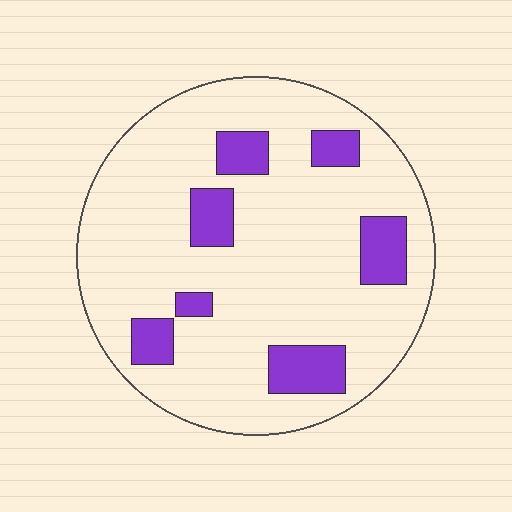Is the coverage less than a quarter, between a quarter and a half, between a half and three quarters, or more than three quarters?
Less than a quarter.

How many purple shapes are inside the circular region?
7.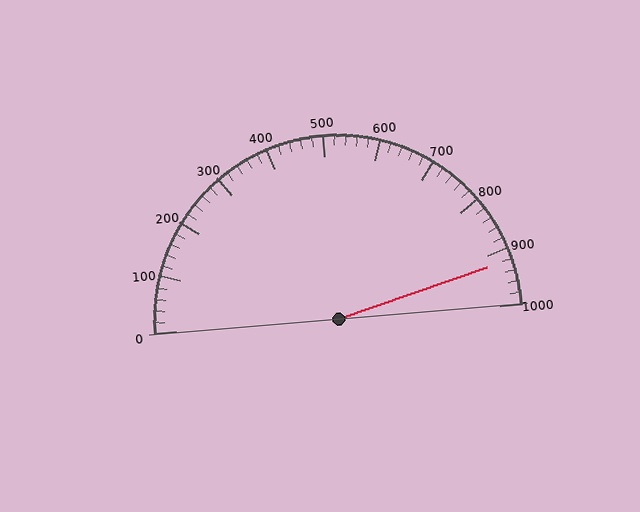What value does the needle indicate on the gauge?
The needle indicates approximately 920.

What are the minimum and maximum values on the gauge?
The gauge ranges from 0 to 1000.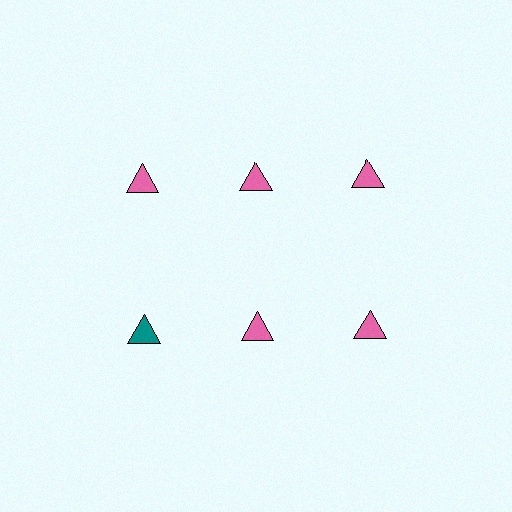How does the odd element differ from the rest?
It has a different color: teal instead of pink.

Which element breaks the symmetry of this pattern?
The teal triangle in the second row, leftmost column breaks the symmetry. All other shapes are pink triangles.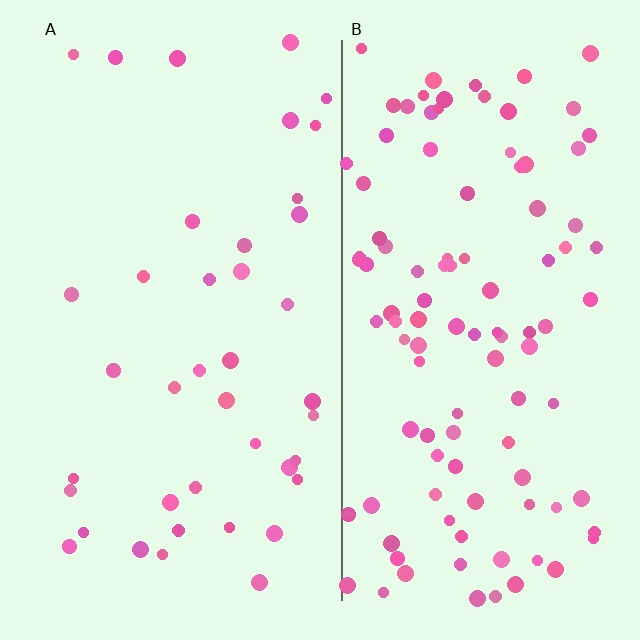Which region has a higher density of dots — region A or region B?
B (the right).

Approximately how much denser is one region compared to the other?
Approximately 2.7× — region B over region A.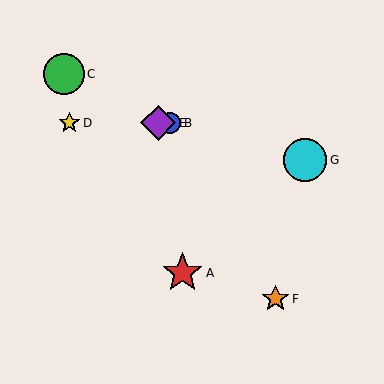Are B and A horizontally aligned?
No, B is at y≈123 and A is at y≈273.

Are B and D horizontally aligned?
Yes, both are at y≈123.